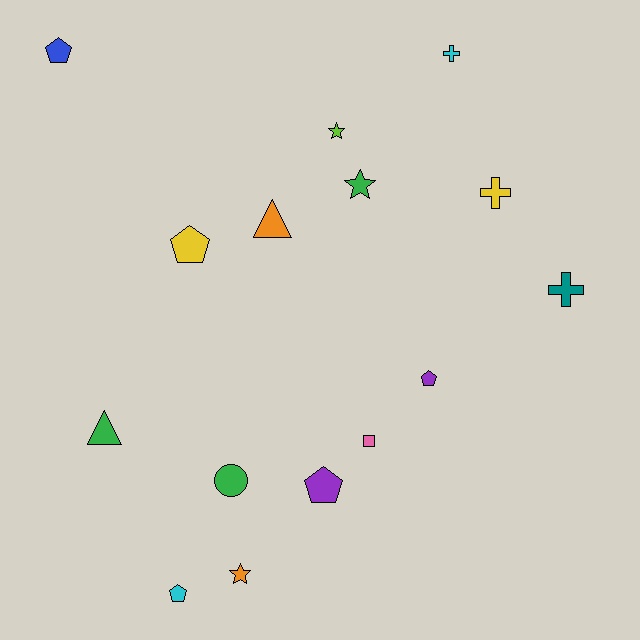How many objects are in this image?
There are 15 objects.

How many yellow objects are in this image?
There are 2 yellow objects.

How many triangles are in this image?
There are 2 triangles.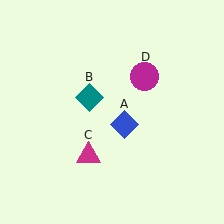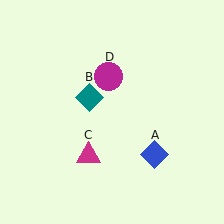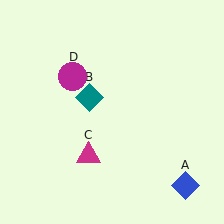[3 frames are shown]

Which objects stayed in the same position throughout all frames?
Teal diamond (object B) and magenta triangle (object C) remained stationary.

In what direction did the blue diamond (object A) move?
The blue diamond (object A) moved down and to the right.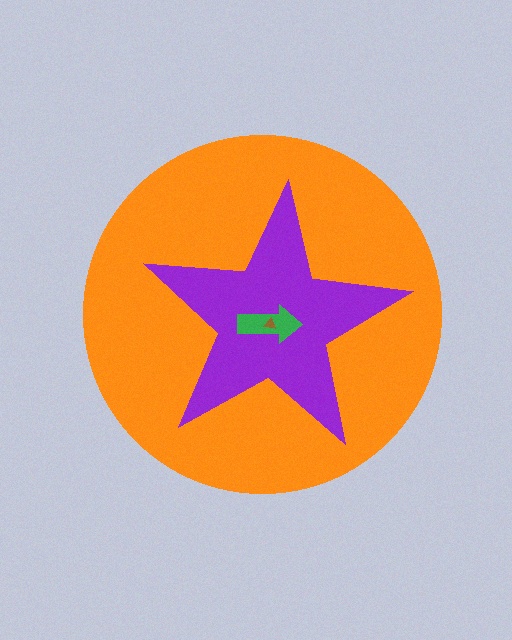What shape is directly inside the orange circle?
The purple star.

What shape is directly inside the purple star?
The green arrow.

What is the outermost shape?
The orange circle.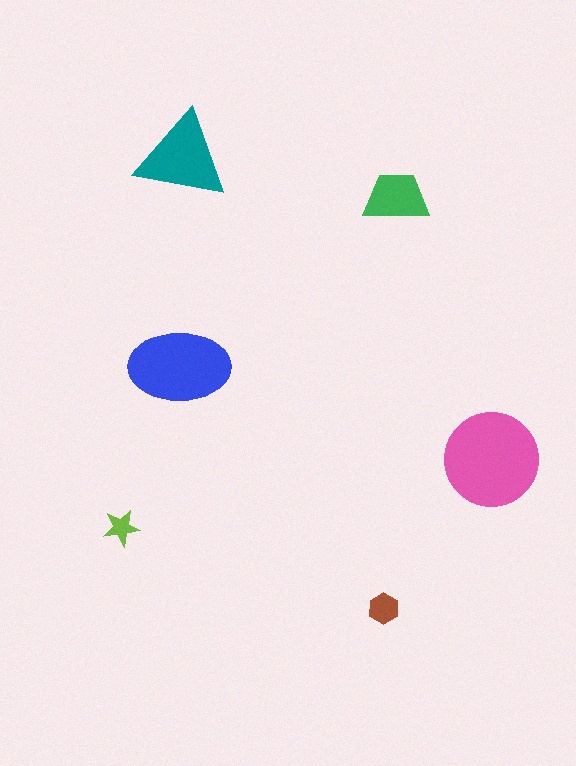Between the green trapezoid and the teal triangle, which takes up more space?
The teal triangle.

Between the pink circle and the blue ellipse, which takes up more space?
The pink circle.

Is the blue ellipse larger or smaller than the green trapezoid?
Larger.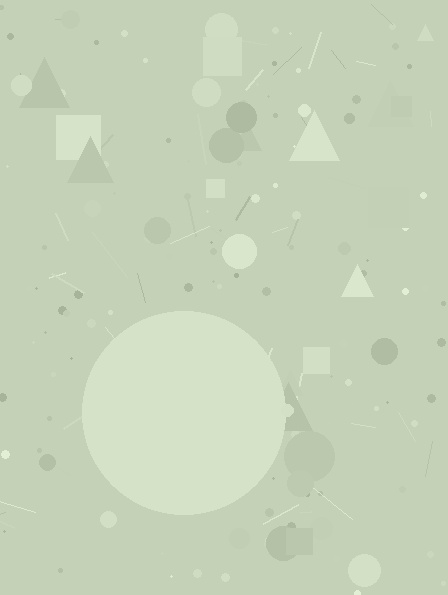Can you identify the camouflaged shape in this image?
The camouflaged shape is a circle.